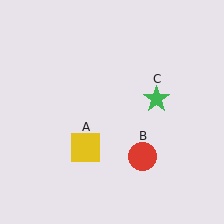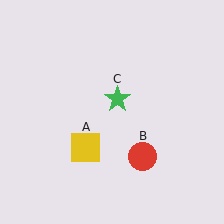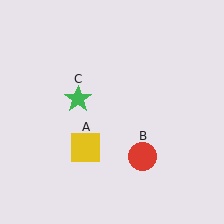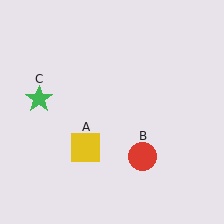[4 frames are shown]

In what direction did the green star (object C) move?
The green star (object C) moved left.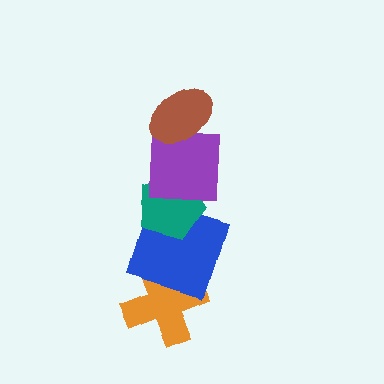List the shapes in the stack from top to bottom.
From top to bottom: the brown ellipse, the purple square, the teal pentagon, the blue square, the orange cross.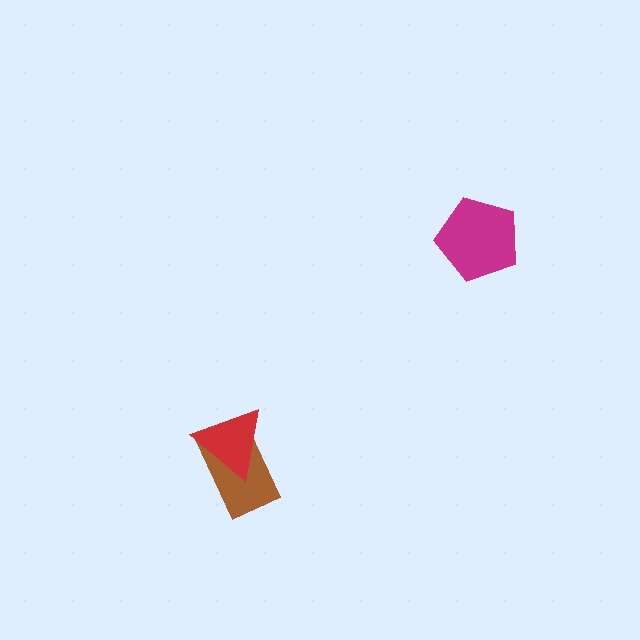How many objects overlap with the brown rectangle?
1 object overlaps with the brown rectangle.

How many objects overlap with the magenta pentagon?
0 objects overlap with the magenta pentagon.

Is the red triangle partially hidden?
No, no other shape covers it.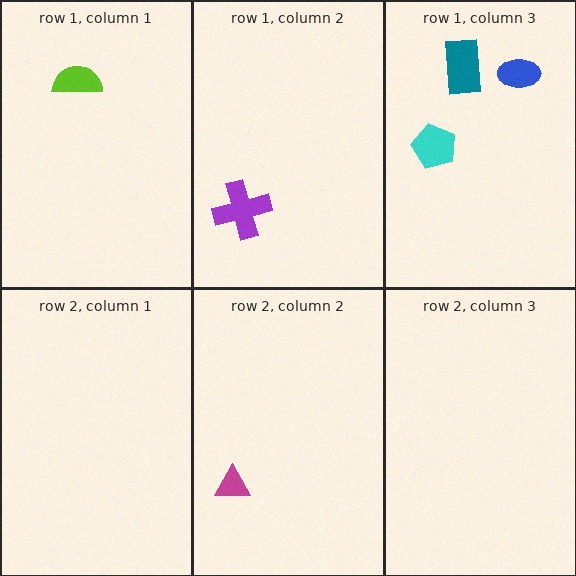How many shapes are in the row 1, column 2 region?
1.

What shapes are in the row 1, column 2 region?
The purple cross.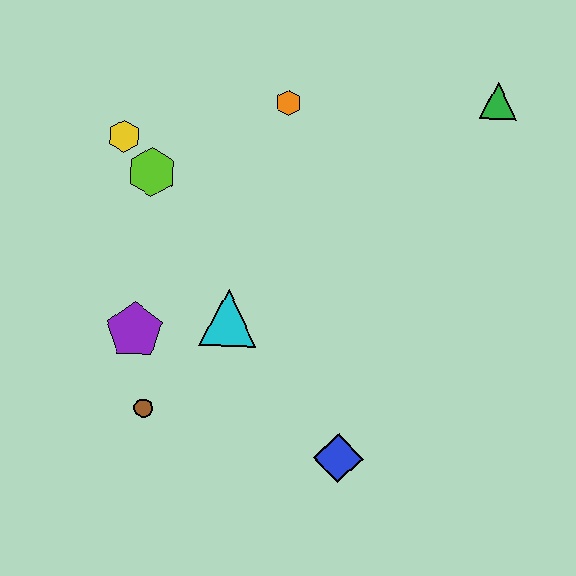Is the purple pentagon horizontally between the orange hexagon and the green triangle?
No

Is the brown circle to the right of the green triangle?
No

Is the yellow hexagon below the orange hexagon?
Yes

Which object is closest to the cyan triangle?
The purple pentagon is closest to the cyan triangle.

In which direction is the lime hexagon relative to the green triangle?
The lime hexagon is to the left of the green triangle.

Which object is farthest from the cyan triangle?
The green triangle is farthest from the cyan triangle.